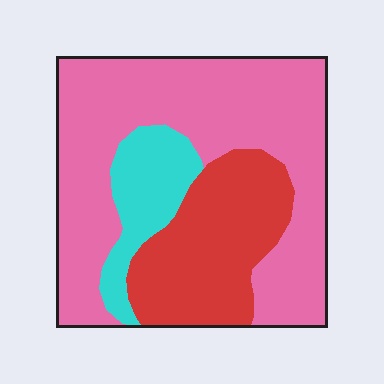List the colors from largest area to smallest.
From largest to smallest: pink, red, cyan.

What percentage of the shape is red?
Red takes up between a quarter and a half of the shape.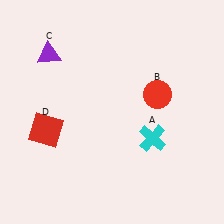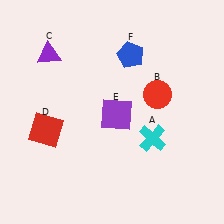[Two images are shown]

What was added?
A purple square (E), a blue pentagon (F) were added in Image 2.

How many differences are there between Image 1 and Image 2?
There are 2 differences between the two images.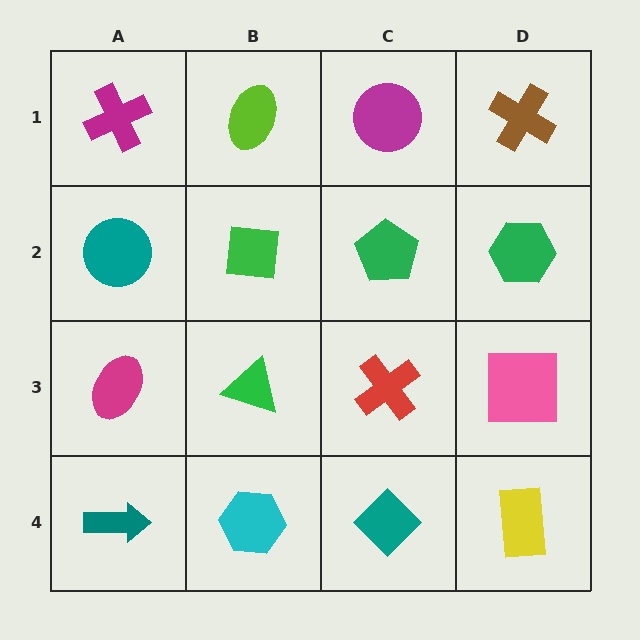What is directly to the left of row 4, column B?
A teal arrow.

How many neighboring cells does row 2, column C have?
4.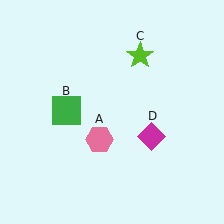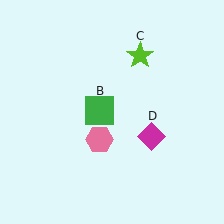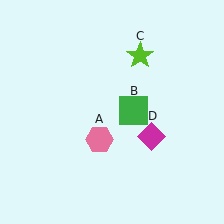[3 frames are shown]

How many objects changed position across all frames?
1 object changed position: green square (object B).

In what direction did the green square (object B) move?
The green square (object B) moved right.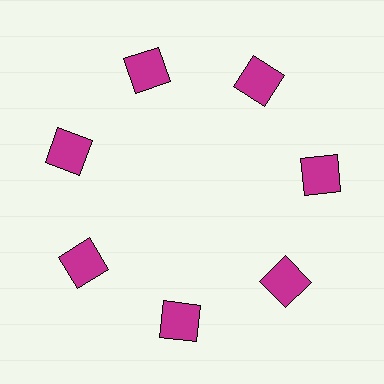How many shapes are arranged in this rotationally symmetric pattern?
There are 7 shapes, arranged in 7 groups of 1.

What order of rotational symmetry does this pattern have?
This pattern has 7-fold rotational symmetry.